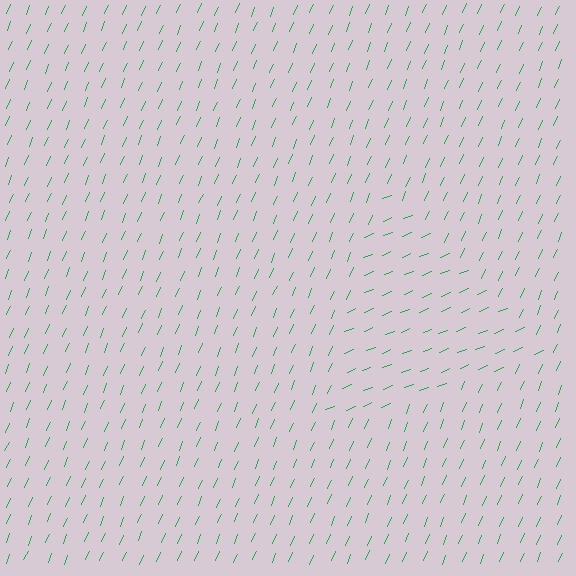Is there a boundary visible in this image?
Yes, there is a texture boundary formed by a change in line orientation.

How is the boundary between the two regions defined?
The boundary is defined purely by a change in line orientation (approximately 45 degrees difference). All lines are the same color and thickness.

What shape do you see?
I see a triangle.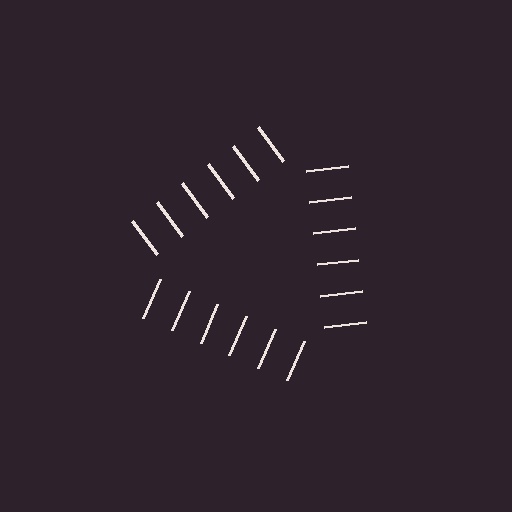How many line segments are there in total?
18 — 6 along each of the 3 edges.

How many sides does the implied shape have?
3 sides — the line-ends trace a triangle.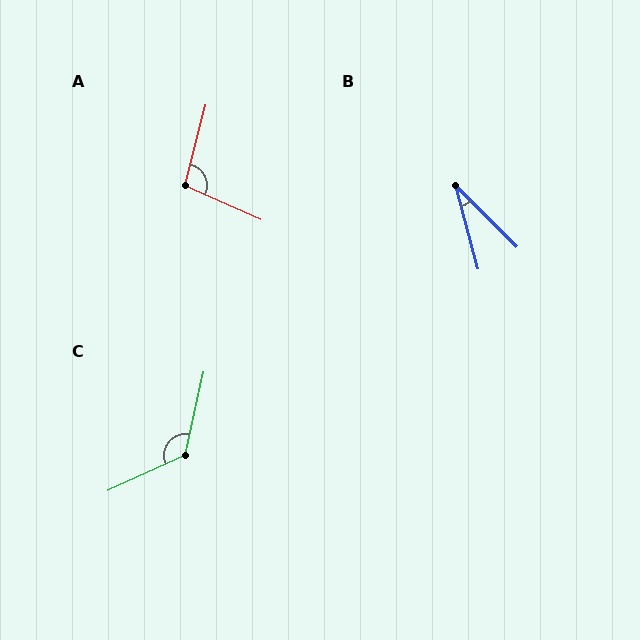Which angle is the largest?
C, at approximately 127 degrees.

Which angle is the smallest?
B, at approximately 29 degrees.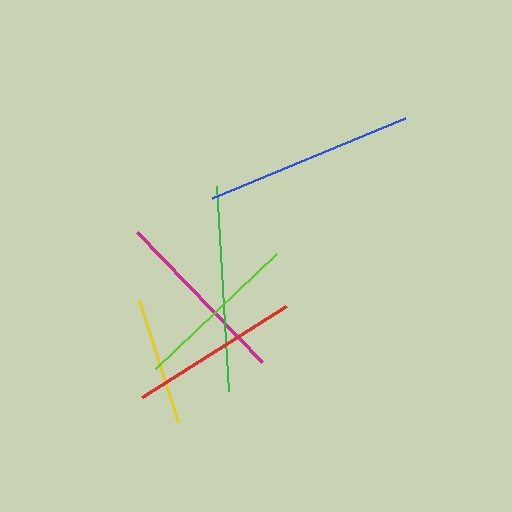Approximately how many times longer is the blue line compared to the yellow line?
The blue line is approximately 1.6 times the length of the yellow line.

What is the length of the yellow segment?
The yellow segment is approximately 128 pixels long.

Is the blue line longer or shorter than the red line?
The blue line is longer than the red line.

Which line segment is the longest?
The blue line is the longest at approximately 209 pixels.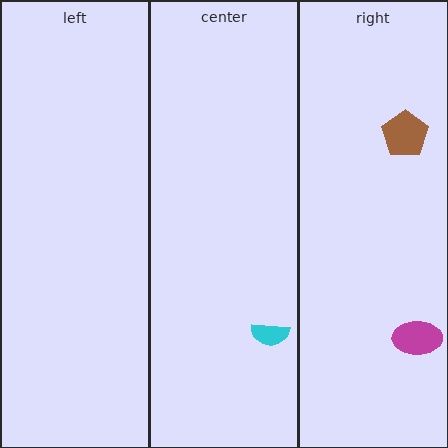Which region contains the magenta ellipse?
The right region.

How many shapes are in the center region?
1.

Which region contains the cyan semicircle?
The center region.